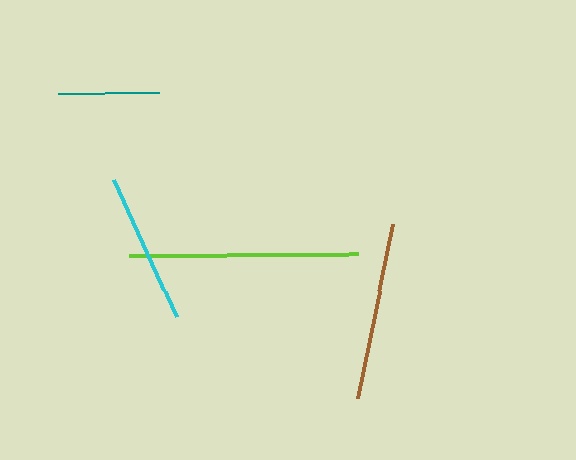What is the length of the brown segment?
The brown segment is approximately 178 pixels long.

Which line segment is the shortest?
The teal line is the shortest at approximately 101 pixels.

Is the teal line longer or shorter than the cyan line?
The cyan line is longer than the teal line.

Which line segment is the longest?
The lime line is the longest at approximately 229 pixels.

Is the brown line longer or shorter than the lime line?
The lime line is longer than the brown line.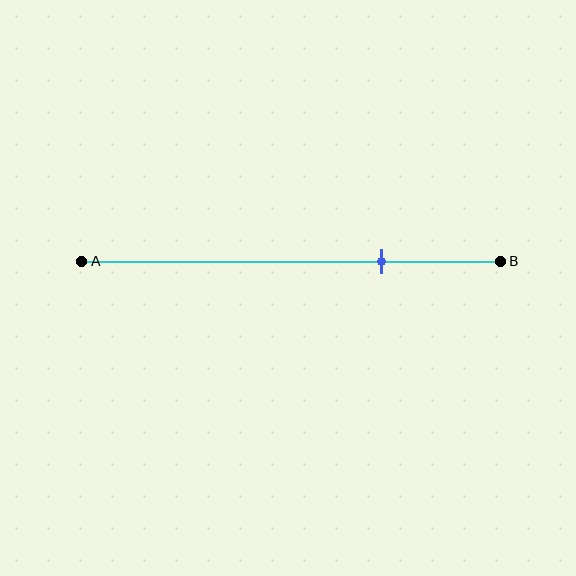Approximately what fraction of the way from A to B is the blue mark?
The blue mark is approximately 70% of the way from A to B.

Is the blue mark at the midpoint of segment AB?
No, the mark is at about 70% from A, not at the 50% midpoint.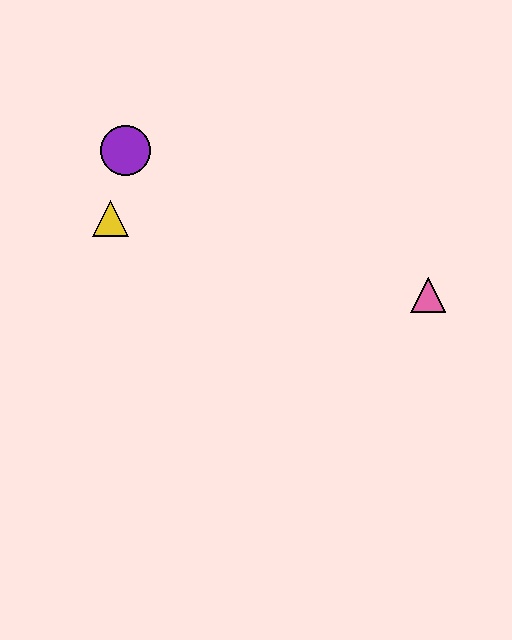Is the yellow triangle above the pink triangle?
Yes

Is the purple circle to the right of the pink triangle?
No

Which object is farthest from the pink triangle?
The purple circle is farthest from the pink triangle.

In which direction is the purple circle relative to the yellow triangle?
The purple circle is above the yellow triangle.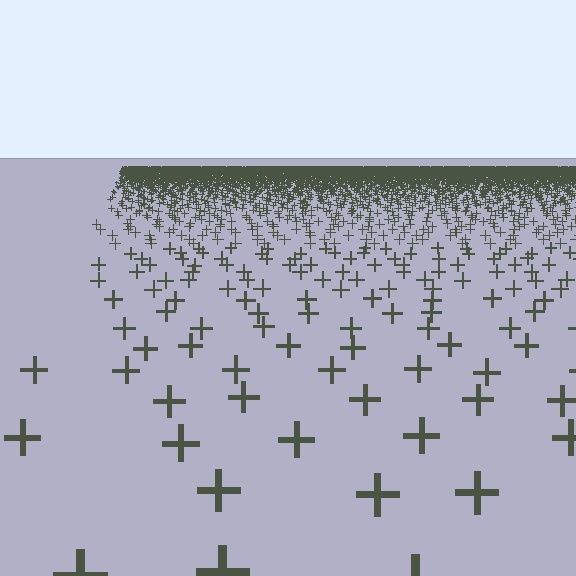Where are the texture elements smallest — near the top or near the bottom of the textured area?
Near the top.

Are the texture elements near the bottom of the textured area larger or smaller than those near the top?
Larger. Near the bottom, elements are closer to the viewer and appear at a bigger on-screen size.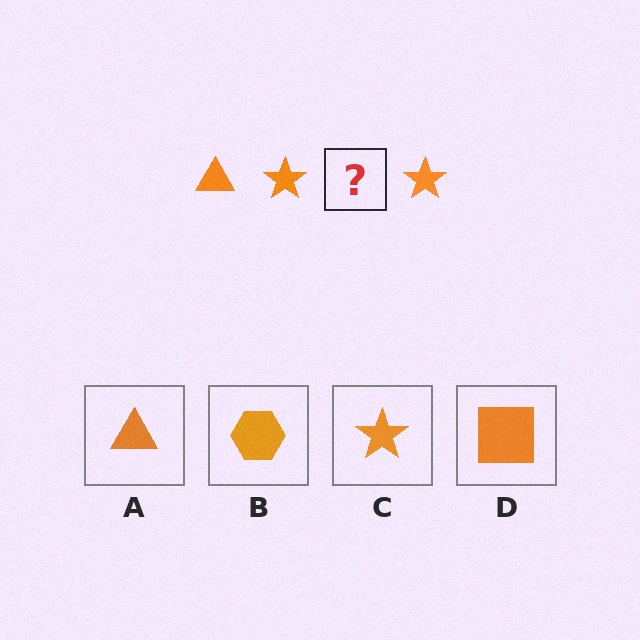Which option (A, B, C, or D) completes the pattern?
A.